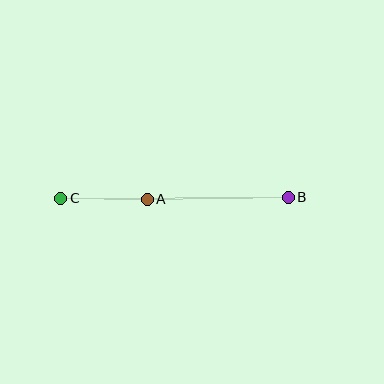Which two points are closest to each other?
Points A and C are closest to each other.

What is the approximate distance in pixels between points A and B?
The distance between A and B is approximately 141 pixels.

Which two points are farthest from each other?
Points B and C are farthest from each other.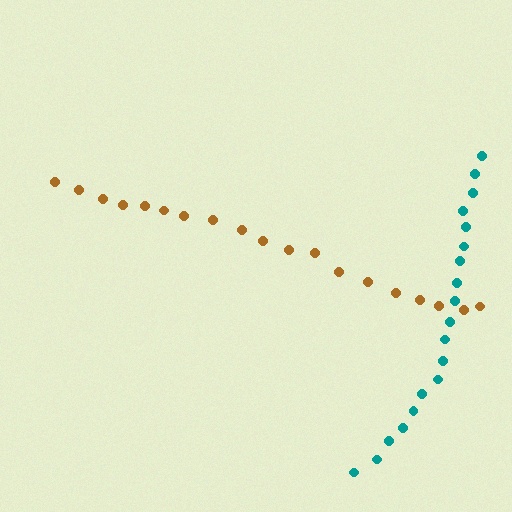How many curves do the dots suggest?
There are 2 distinct paths.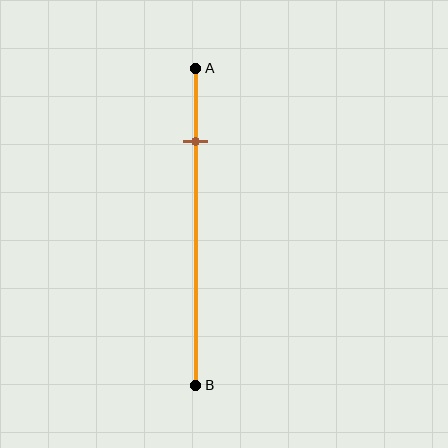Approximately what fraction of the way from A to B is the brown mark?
The brown mark is approximately 25% of the way from A to B.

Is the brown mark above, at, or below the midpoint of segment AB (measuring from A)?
The brown mark is above the midpoint of segment AB.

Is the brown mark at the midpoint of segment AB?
No, the mark is at about 25% from A, not at the 50% midpoint.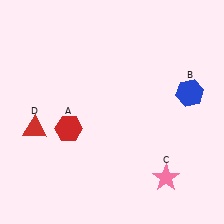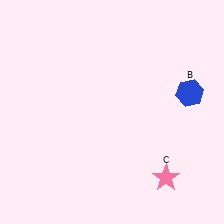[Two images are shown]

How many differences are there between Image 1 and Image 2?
There are 2 differences between the two images.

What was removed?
The red triangle (D), the red hexagon (A) were removed in Image 2.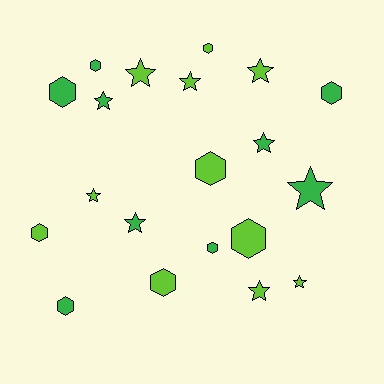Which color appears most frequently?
Lime, with 11 objects.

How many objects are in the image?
There are 20 objects.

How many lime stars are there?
There are 6 lime stars.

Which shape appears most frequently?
Hexagon, with 10 objects.